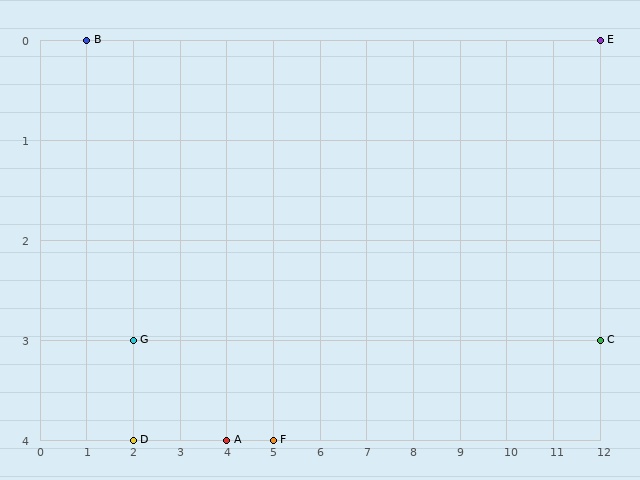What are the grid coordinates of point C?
Point C is at grid coordinates (12, 3).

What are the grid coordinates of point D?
Point D is at grid coordinates (2, 4).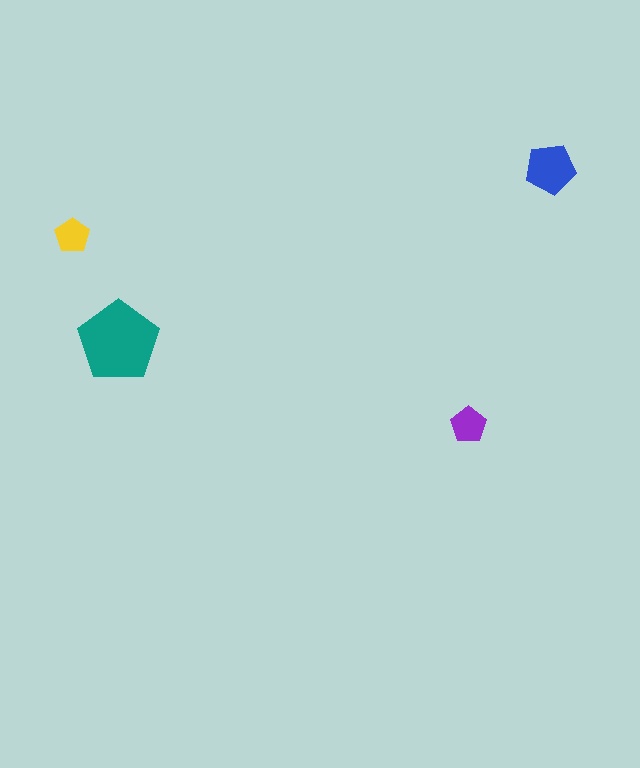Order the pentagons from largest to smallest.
the teal one, the blue one, the purple one, the yellow one.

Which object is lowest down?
The purple pentagon is bottommost.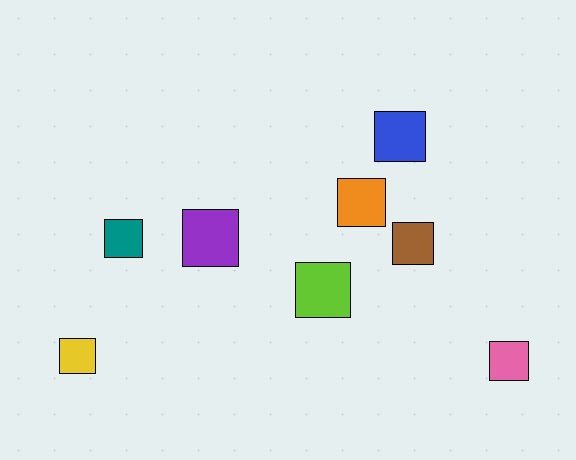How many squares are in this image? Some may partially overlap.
There are 8 squares.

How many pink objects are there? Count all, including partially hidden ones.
There is 1 pink object.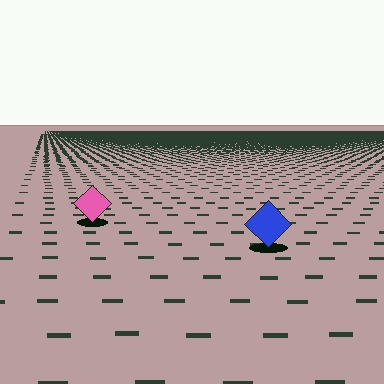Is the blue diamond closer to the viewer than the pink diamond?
Yes. The blue diamond is closer — you can tell from the texture gradient: the ground texture is coarser near it.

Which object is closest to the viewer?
The blue diamond is closest. The texture marks near it are larger and more spread out.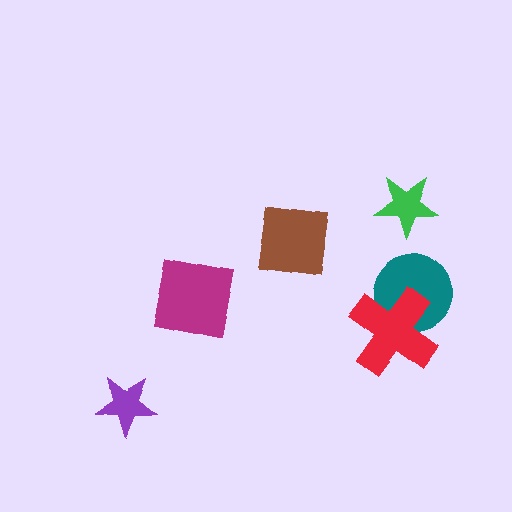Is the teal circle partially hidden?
Yes, it is partially covered by another shape.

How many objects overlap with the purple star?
0 objects overlap with the purple star.